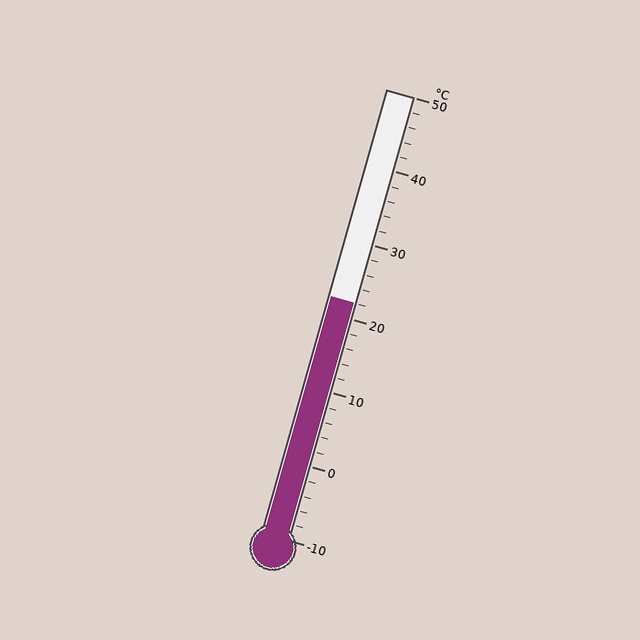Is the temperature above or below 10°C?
The temperature is above 10°C.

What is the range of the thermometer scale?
The thermometer scale ranges from -10°C to 50°C.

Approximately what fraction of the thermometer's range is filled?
The thermometer is filled to approximately 55% of its range.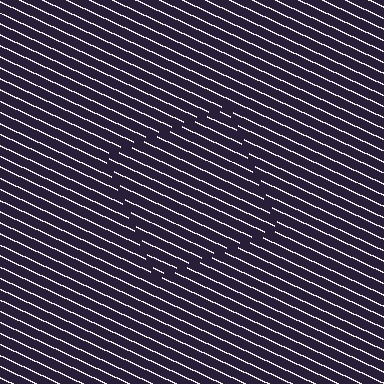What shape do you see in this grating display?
An illusory square. The interior of the shape contains the same grating, shifted by half a period — the contour is defined by the phase discontinuity where line-ends from the inner and outer gratings abut.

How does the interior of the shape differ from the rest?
The interior of the shape contains the same grating, shifted by half a period — the contour is defined by the phase discontinuity where line-ends from the inner and outer gratings abut.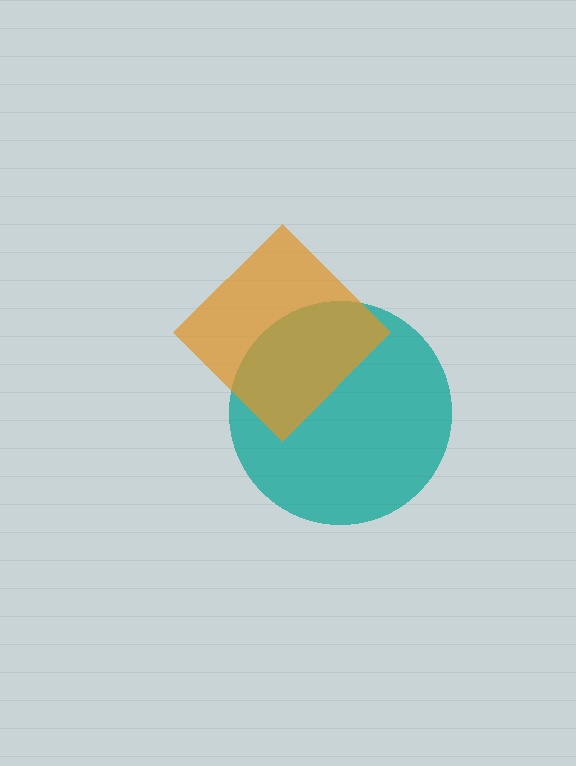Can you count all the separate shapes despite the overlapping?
Yes, there are 2 separate shapes.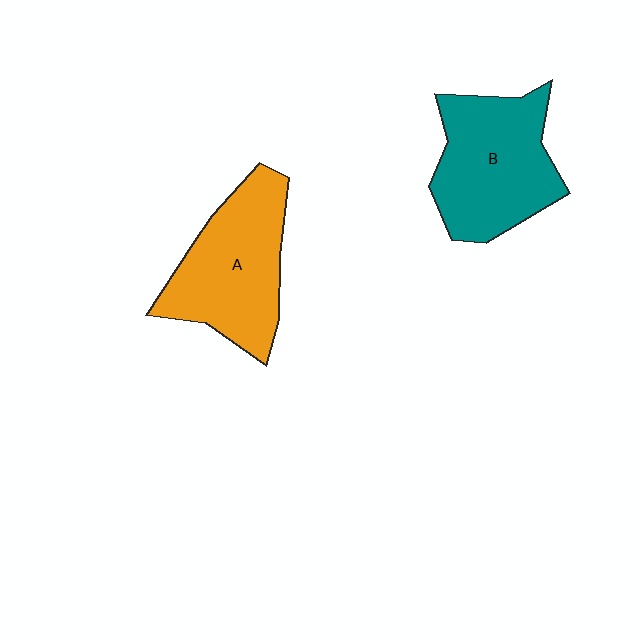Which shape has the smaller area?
Shape A (orange).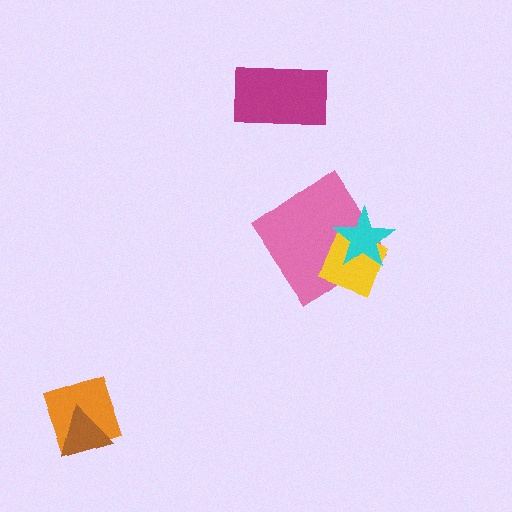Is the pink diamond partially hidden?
Yes, it is partially covered by another shape.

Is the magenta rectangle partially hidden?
No, no other shape covers it.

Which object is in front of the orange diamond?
The brown triangle is in front of the orange diamond.